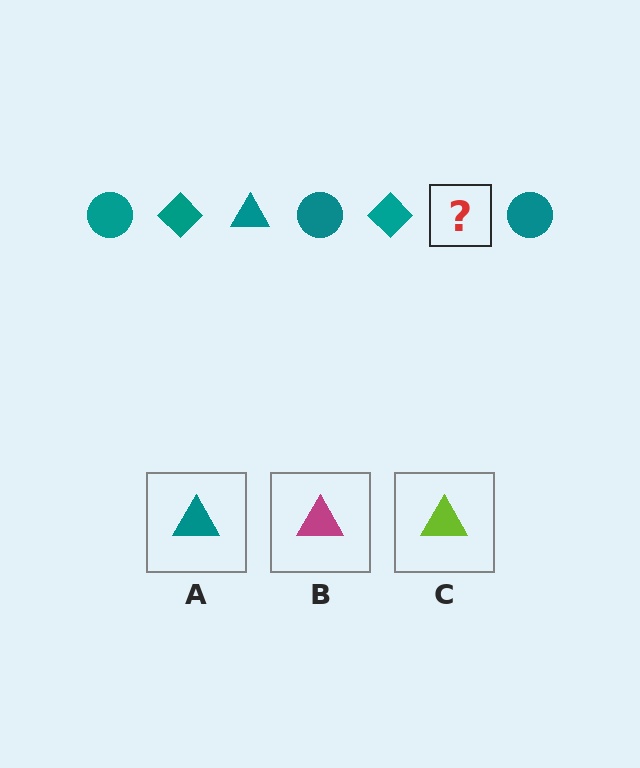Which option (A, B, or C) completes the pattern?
A.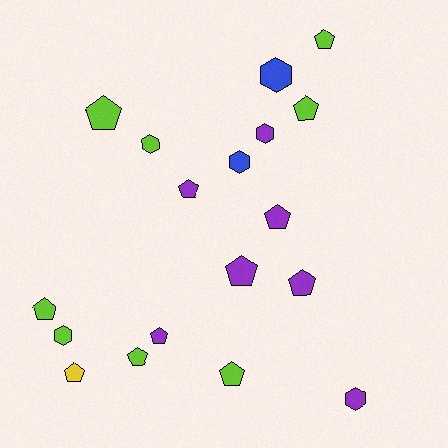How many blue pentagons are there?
There are no blue pentagons.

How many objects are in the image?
There are 18 objects.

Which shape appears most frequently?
Pentagon, with 12 objects.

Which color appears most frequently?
Lime, with 8 objects.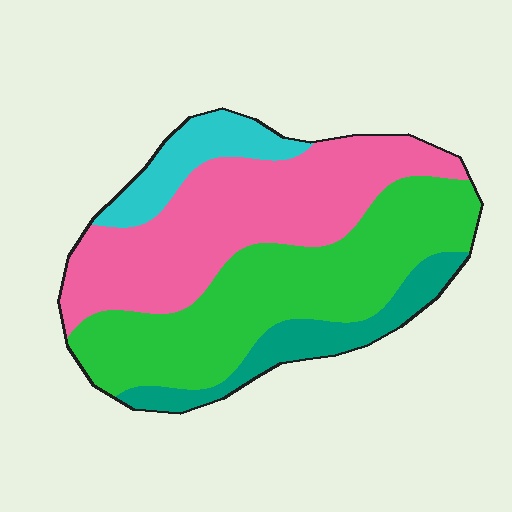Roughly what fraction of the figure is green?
Green takes up about two fifths (2/5) of the figure.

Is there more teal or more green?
Green.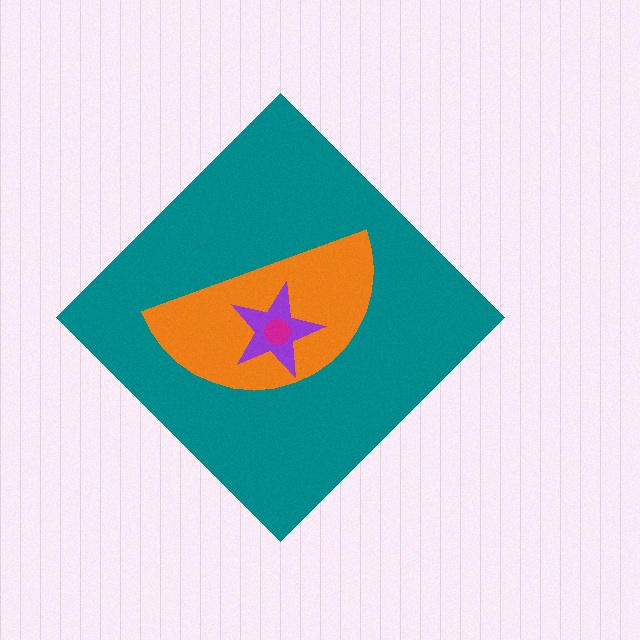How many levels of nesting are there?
4.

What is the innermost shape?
The magenta circle.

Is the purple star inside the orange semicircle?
Yes.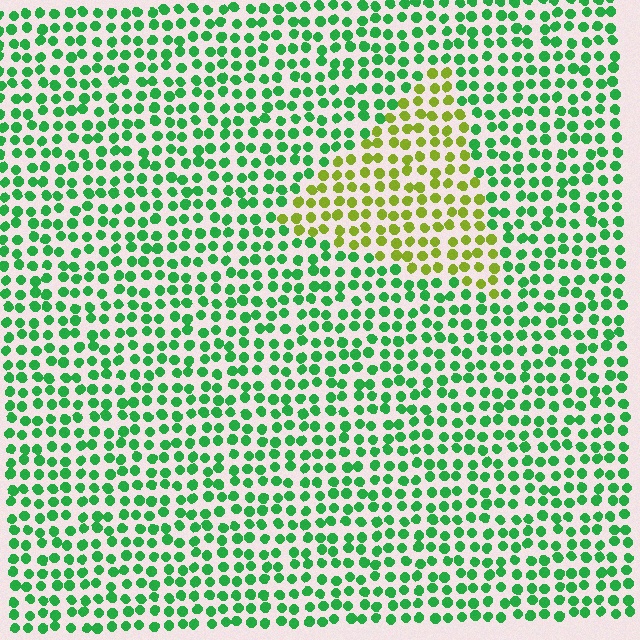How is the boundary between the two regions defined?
The boundary is defined purely by a slight shift in hue (about 55 degrees). Spacing, size, and orientation are identical on both sides.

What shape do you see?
I see a triangle.